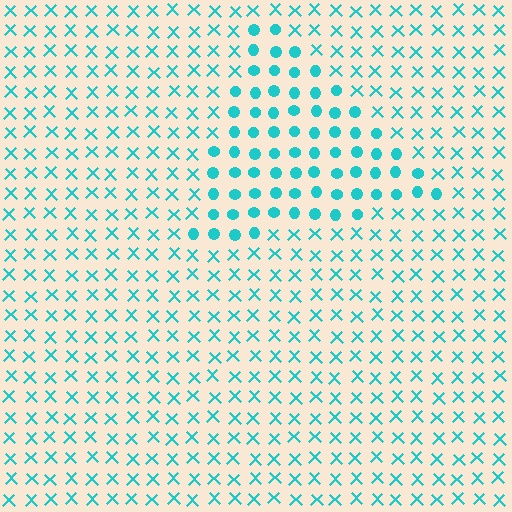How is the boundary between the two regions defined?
The boundary is defined by a change in element shape: circles inside vs. X marks outside. All elements share the same color and spacing.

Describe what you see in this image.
The image is filled with small cyan elements arranged in a uniform grid. A triangle-shaped region contains circles, while the surrounding area contains X marks. The boundary is defined purely by the change in element shape.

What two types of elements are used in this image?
The image uses circles inside the triangle region and X marks outside it.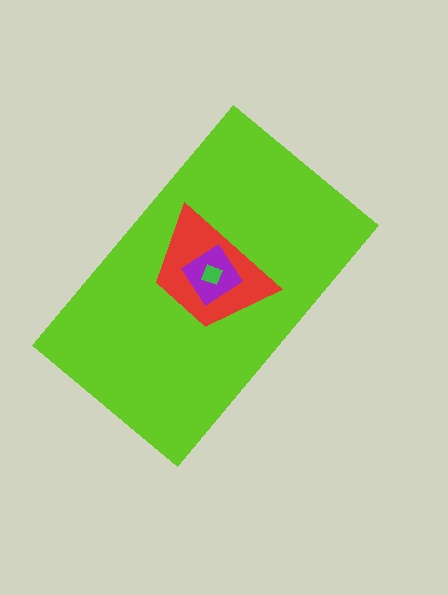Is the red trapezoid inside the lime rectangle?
Yes.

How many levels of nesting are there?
4.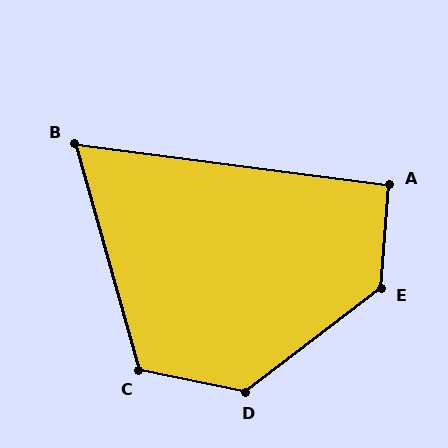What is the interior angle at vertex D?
Approximately 131 degrees (obtuse).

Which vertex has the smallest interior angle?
B, at approximately 67 degrees.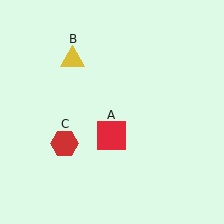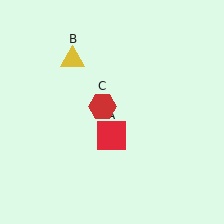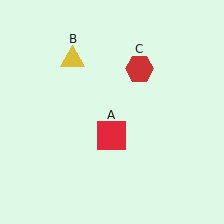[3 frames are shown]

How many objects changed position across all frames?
1 object changed position: red hexagon (object C).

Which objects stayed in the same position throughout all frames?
Red square (object A) and yellow triangle (object B) remained stationary.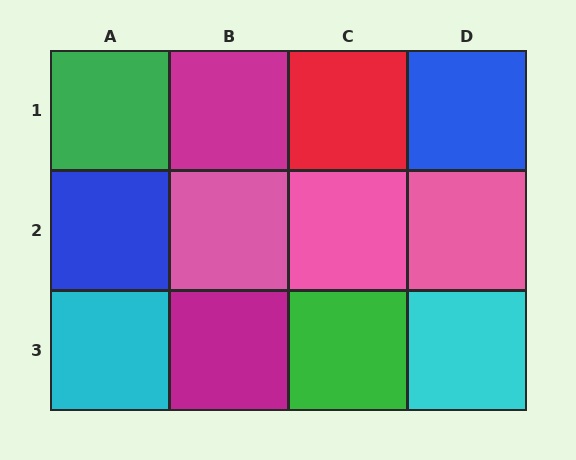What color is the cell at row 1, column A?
Green.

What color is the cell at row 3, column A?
Cyan.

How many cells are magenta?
2 cells are magenta.